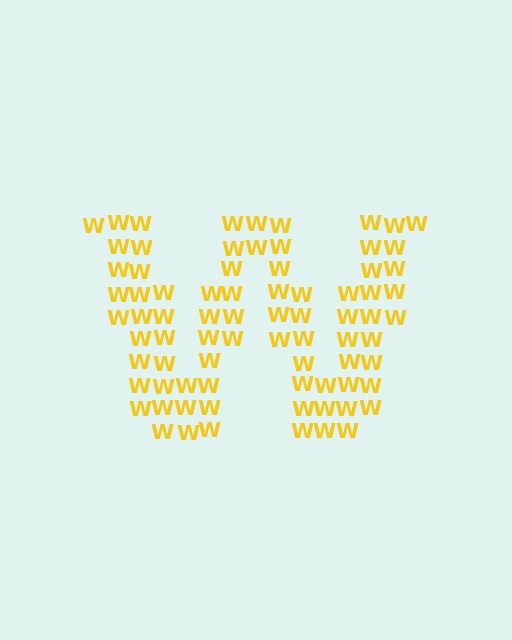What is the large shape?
The large shape is the letter W.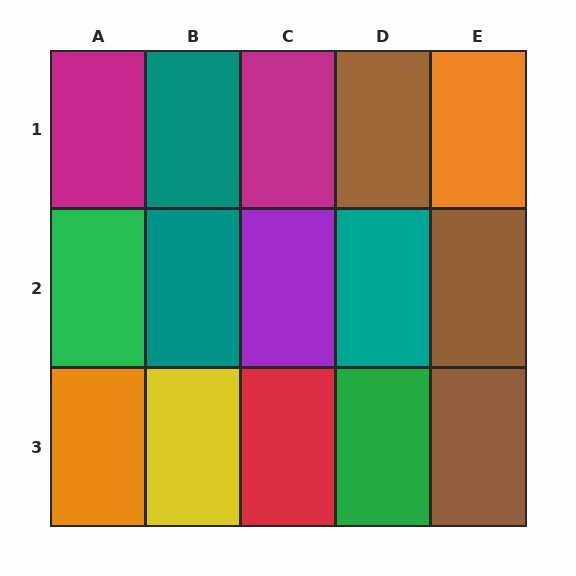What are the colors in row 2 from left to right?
Green, teal, purple, teal, brown.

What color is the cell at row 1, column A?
Magenta.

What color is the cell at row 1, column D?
Brown.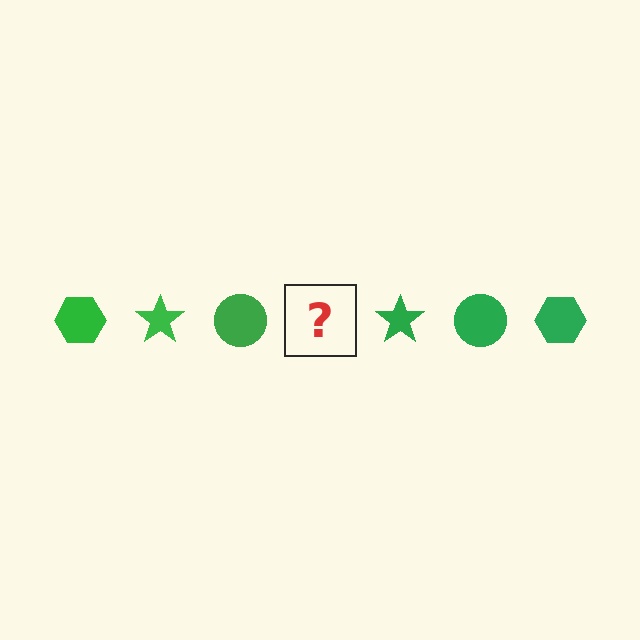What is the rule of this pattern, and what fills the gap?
The rule is that the pattern cycles through hexagon, star, circle shapes in green. The gap should be filled with a green hexagon.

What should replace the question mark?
The question mark should be replaced with a green hexagon.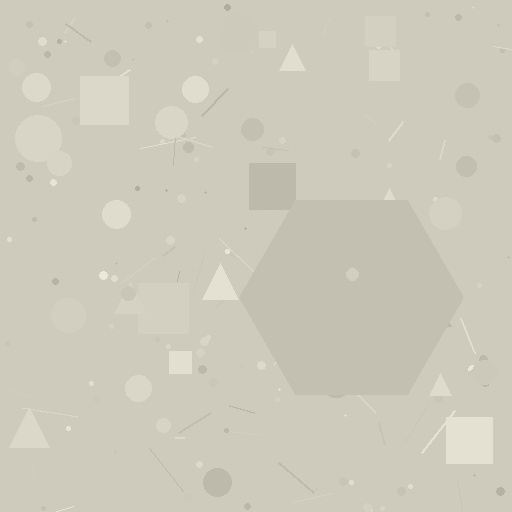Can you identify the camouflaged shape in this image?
The camouflaged shape is a hexagon.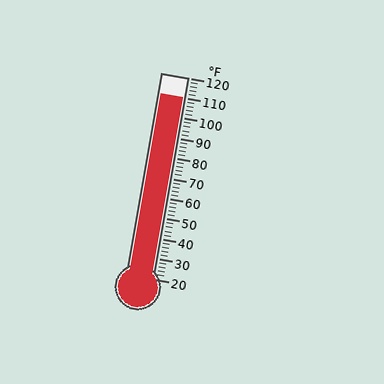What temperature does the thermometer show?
The thermometer shows approximately 110°F.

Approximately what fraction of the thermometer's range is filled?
The thermometer is filled to approximately 90% of its range.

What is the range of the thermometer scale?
The thermometer scale ranges from 20°F to 120°F.